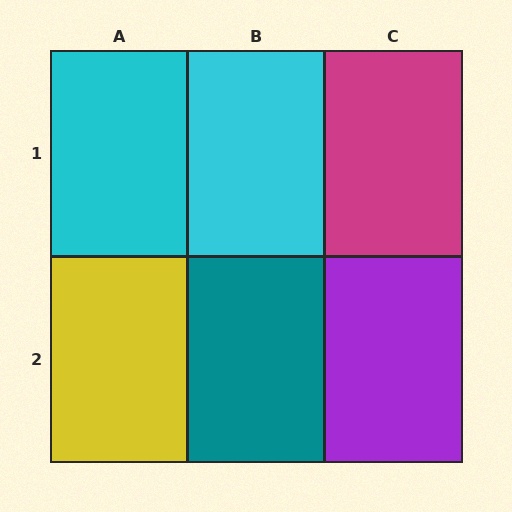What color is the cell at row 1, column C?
Magenta.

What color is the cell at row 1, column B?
Cyan.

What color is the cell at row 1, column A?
Cyan.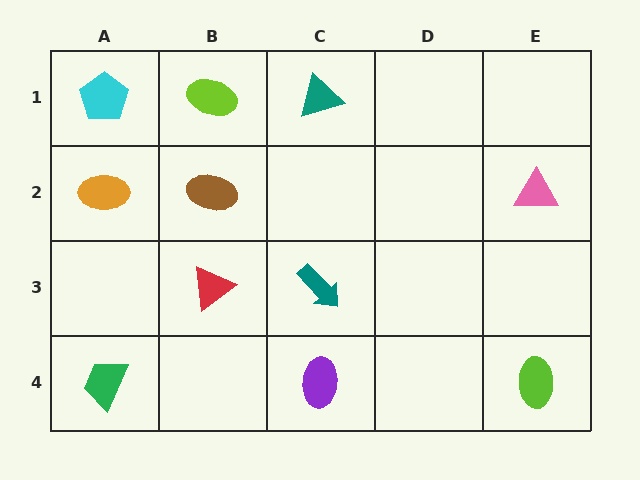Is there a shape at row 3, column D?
No, that cell is empty.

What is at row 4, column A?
A green trapezoid.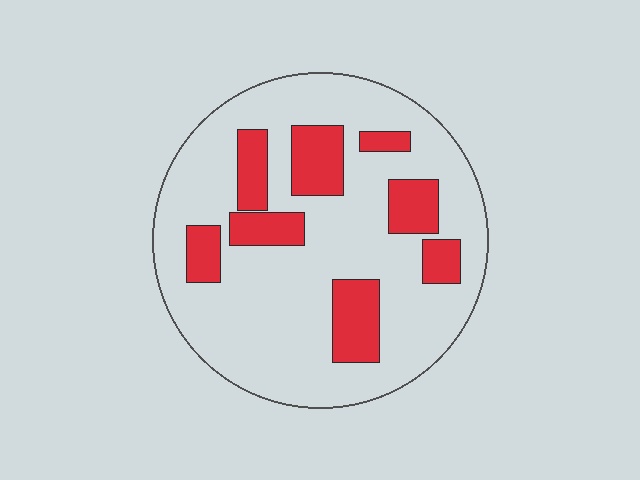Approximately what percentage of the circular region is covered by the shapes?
Approximately 25%.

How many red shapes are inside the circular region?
8.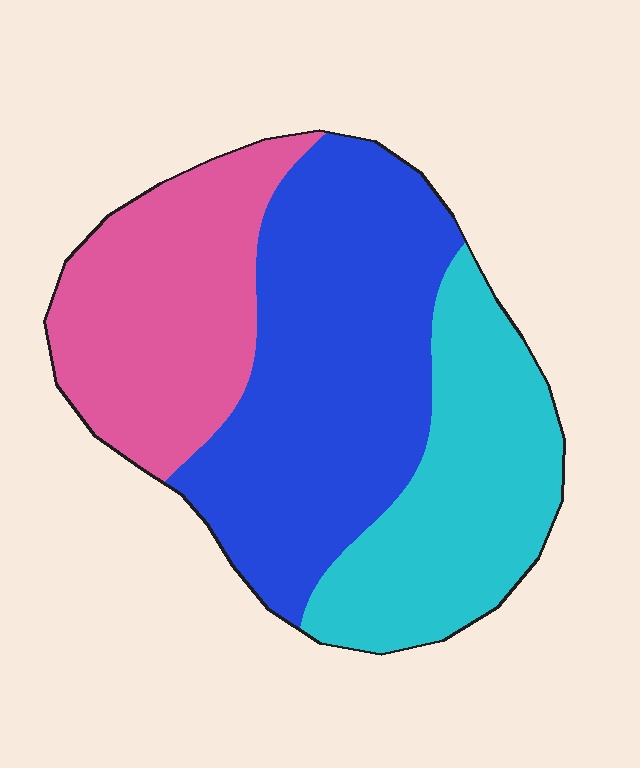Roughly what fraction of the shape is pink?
Pink covers roughly 30% of the shape.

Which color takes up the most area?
Blue, at roughly 45%.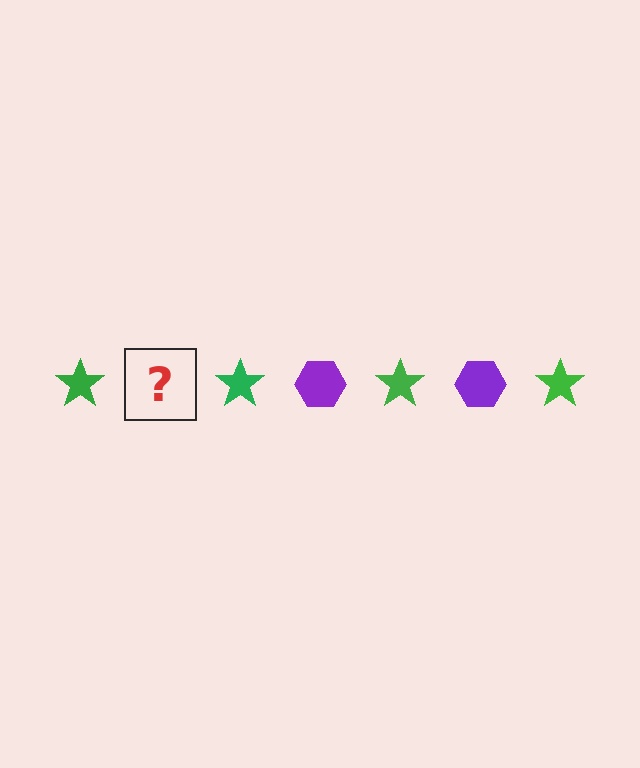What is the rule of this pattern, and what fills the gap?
The rule is that the pattern alternates between green star and purple hexagon. The gap should be filled with a purple hexagon.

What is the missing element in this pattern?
The missing element is a purple hexagon.